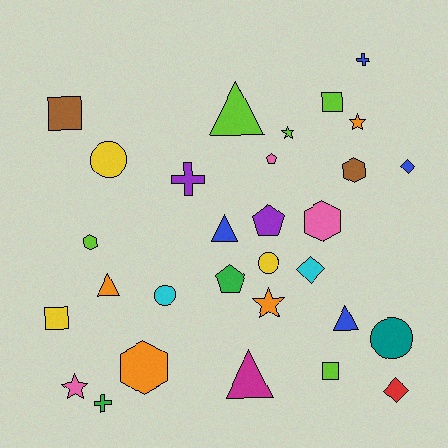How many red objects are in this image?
There is 1 red object.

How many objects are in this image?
There are 30 objects.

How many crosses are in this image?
There are 3 crosses.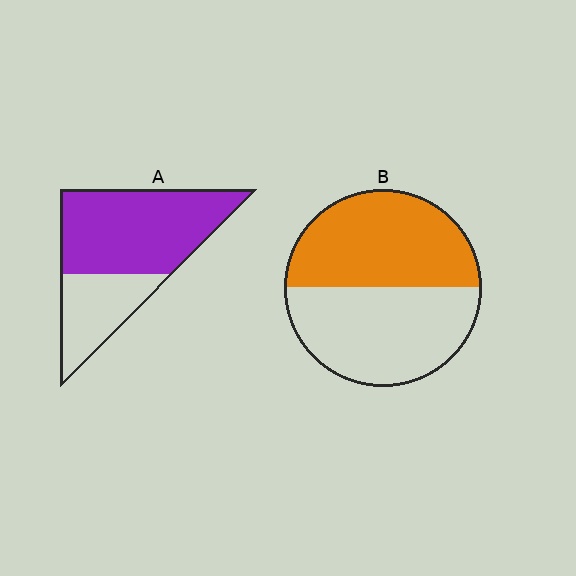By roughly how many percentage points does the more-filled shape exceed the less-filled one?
By roughly 20 percentage points (A over B).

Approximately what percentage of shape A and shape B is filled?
A is approximately 65% and B is approximately 50%.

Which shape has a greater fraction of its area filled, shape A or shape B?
Shape A.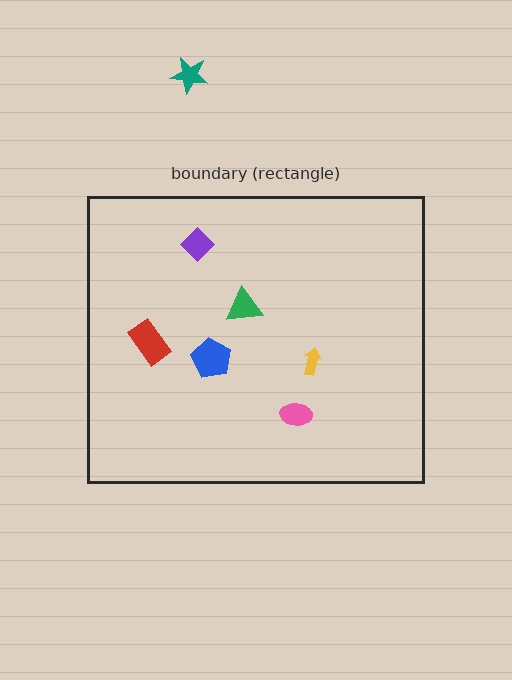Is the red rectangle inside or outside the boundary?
Inside.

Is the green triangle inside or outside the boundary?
Inside.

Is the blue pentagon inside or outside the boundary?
Inside.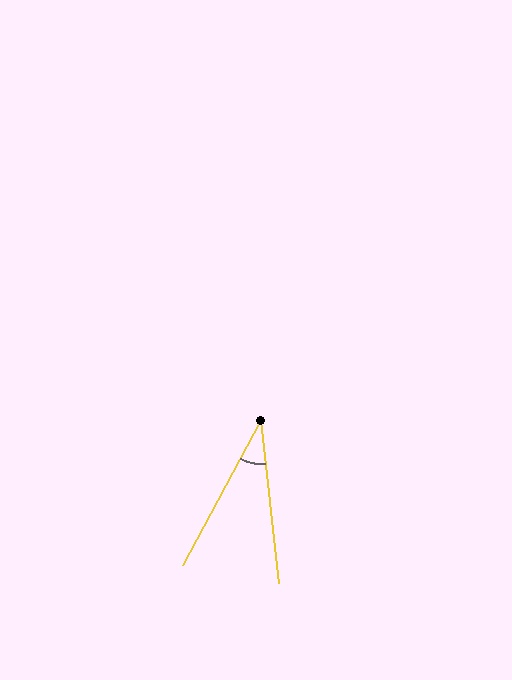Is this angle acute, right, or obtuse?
It is acute.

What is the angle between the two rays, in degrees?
Approximately 35 degrees.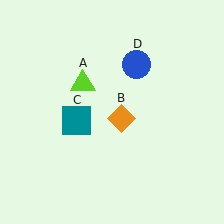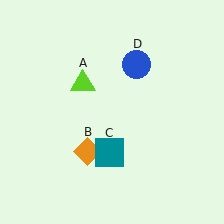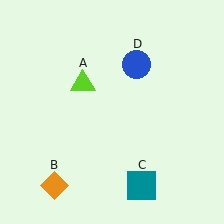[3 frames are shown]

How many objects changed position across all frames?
2 objects changed position: orange diamond (object B), teal square (object C).